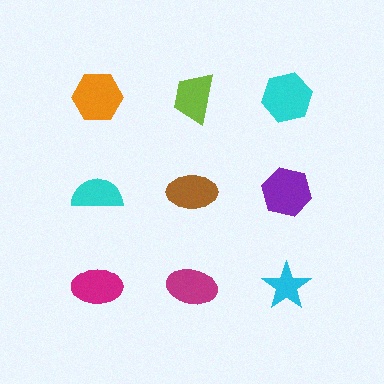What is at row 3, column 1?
A magenta ellipse.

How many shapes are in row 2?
3 shapes.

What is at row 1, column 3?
A cyan hexagon.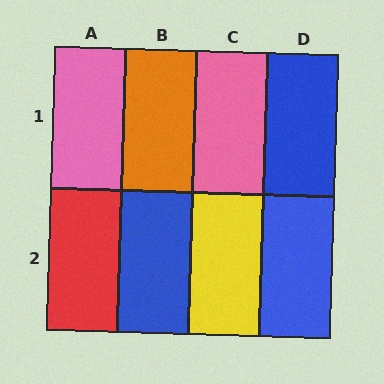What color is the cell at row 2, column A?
Red.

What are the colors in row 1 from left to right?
Pink, orange, pink, blue.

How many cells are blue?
3 cells are blue.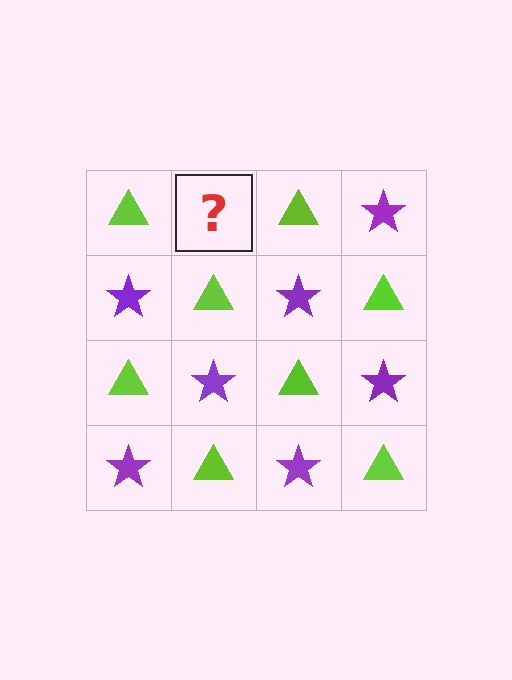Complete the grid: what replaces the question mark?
The question mark should be replaced with a purple star.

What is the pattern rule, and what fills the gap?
The rule is that it alternates lime triangle and purple star in a checkerboard pattern. The gap should be filled with a purple star.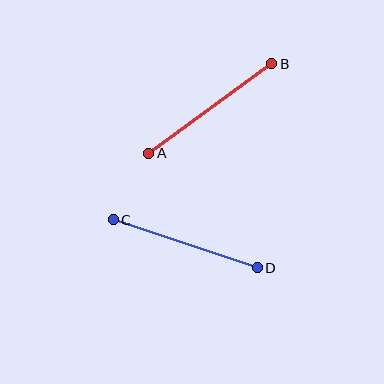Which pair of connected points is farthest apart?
Points A and B are farthest apart.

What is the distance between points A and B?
The distance is approximately 152 pixels.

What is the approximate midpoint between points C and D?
The midpoint is at approximately (185, 244) pixels.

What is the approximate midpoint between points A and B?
The midpoint is at approximately (210, 108) pixels.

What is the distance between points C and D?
The distance is approximately 152 pixels.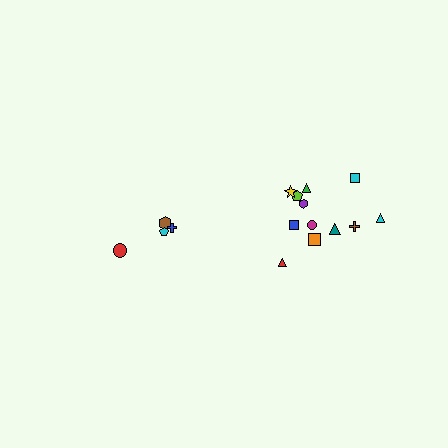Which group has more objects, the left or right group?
The right group.